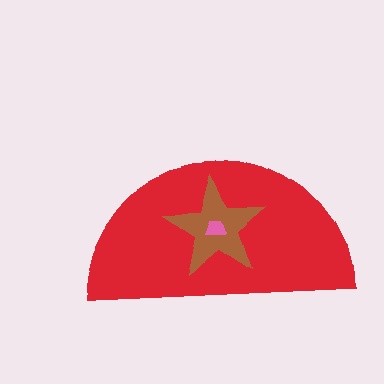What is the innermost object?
The pink trapezoid.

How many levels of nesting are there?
3.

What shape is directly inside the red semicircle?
The brown star.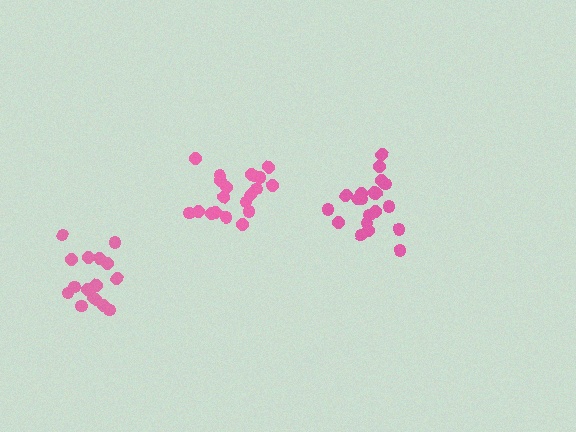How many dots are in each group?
Group 1: 20 dots, Group 2: 20 dots, Group 3: 17 dots (57 total).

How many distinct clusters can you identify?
There are 3 distinct clusters.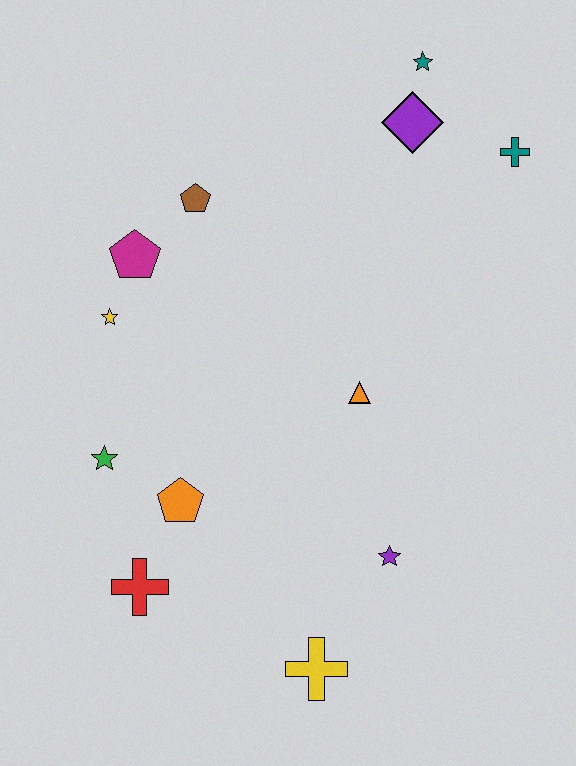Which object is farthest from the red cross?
The teal star is farthest from the red cross.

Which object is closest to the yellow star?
The magenta pentagon is closest to the yellow star.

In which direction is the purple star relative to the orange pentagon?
The purple star is to the right of the orange pentagon.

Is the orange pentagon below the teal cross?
Yes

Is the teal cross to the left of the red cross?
No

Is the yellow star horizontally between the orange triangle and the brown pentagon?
No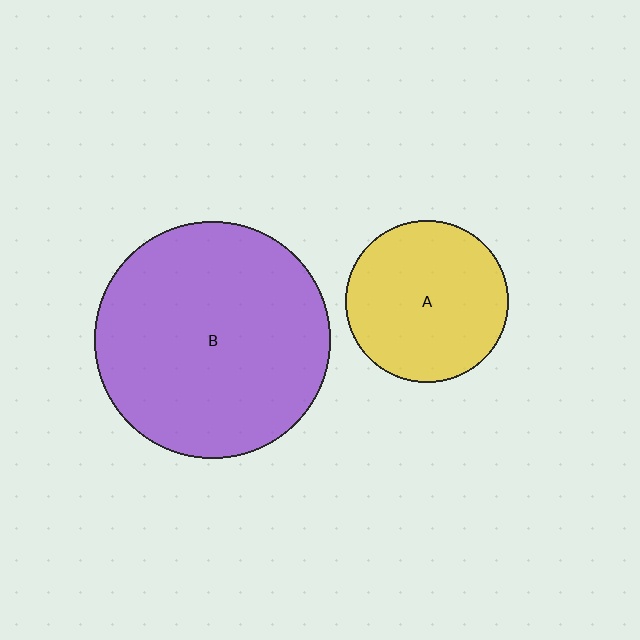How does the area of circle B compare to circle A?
Approximately 2.1 times.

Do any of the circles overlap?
No, none of the circles overlap.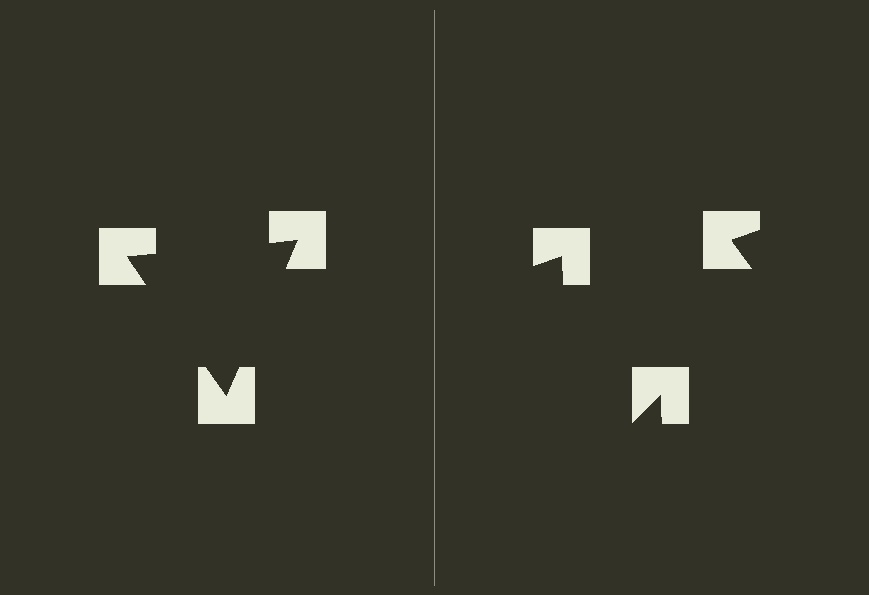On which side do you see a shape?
An illusory triangle appears on the left side. On the right side the wedge cuts are rotated, so no coherent shape forms.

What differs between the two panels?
The notched squares are positioned identically on both sides; only the wedge orientations differ. On the left they align to a triangle; on the right they are misaligned.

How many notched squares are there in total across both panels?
6 — 3 on each side.